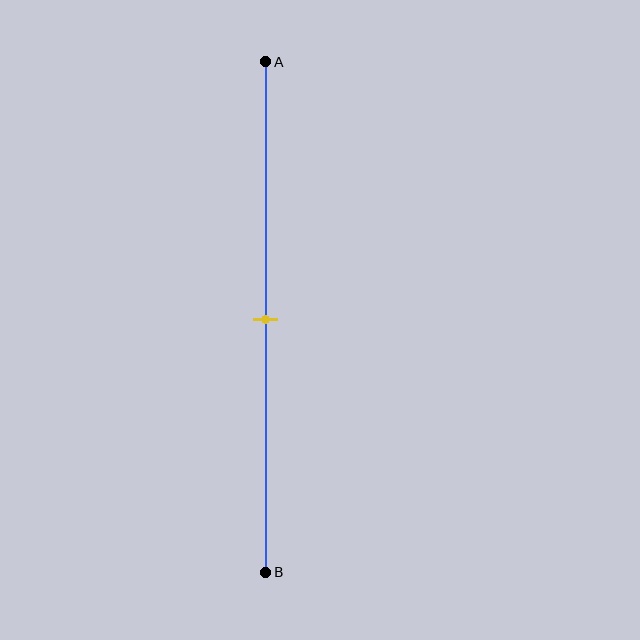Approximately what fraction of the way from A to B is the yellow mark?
The yellow mark is approximately 50% of the way from A to B.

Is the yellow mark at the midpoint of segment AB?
Yes, the mark is approximately at the midpoint.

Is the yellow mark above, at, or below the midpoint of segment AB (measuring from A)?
The yellow mark is approximately at the midpoint of segment AB.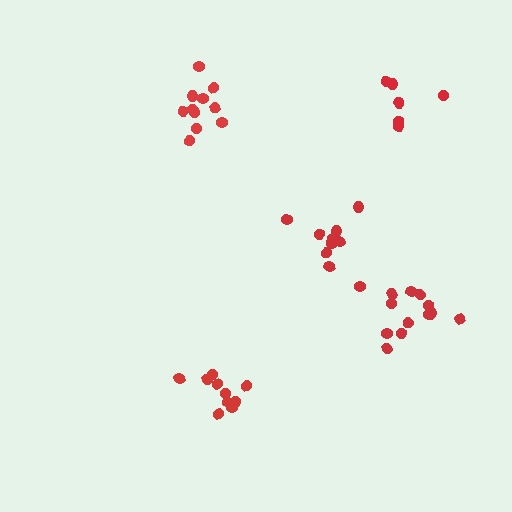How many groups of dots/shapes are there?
There are 5 groups.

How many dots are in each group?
Group 1: 10 dots, Group 2: 11 dots, Group 3: 12 dots, Group 4: 6 dots, Group 5: 10 dots (49 total).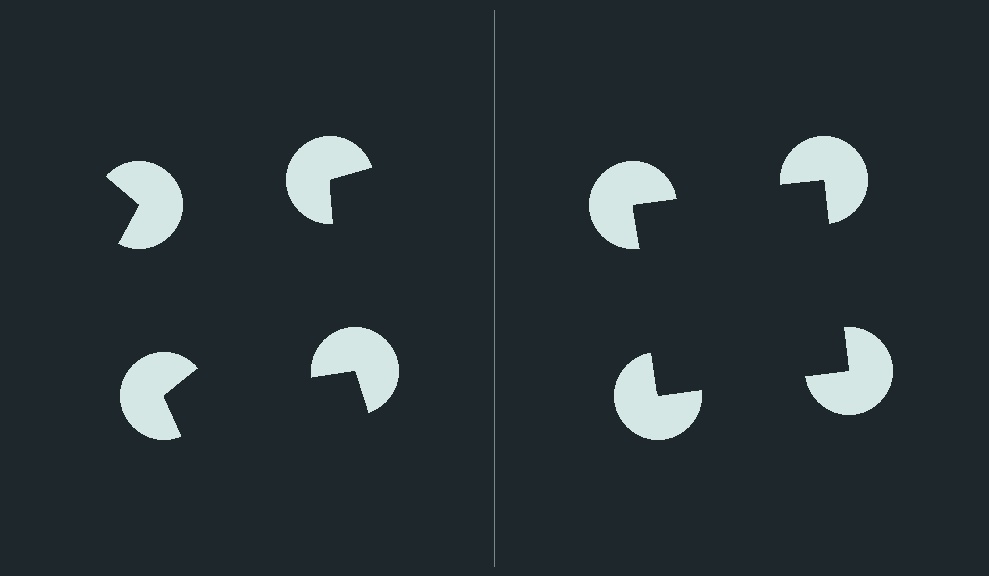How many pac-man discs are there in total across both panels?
8 — 4 on each side.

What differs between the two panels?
The pac-man discs are positioned identically on both sides; only the wedge orientations differ. On the right they align to a square; on the left they are misaligned.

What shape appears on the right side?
An illusory square.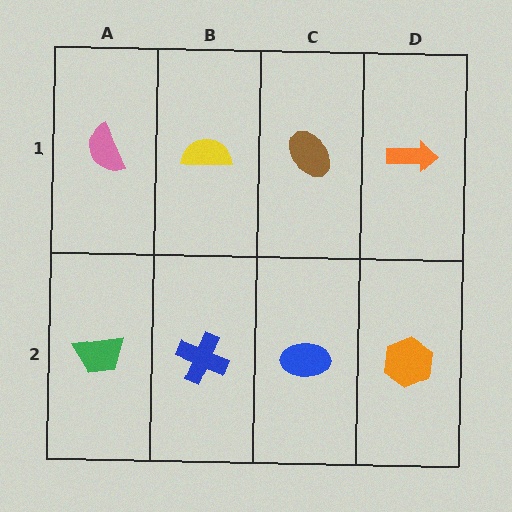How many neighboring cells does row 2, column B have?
3.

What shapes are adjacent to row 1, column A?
A green trapezoid (row 2, column A), a yellow semicircle (row 1, column B).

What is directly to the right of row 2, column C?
An orange hexagon.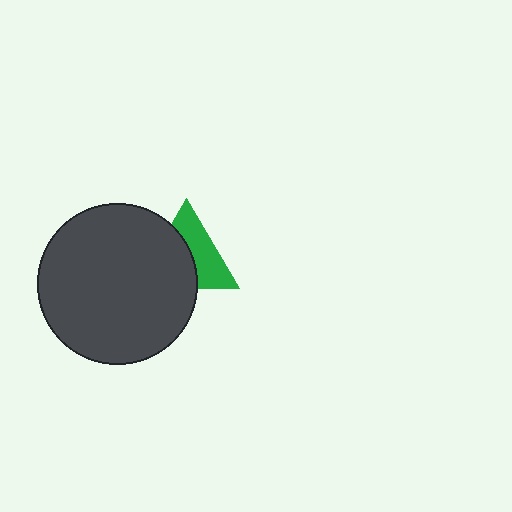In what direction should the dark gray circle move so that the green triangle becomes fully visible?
The dark gray circle should move left. That is the shortest direction to clear the overlap and leave the green triangle fully visible.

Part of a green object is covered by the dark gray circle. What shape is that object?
It is a triangle.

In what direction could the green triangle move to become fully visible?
The green triangle could move right. That would shift it out from behind the dark gray circle entirely.